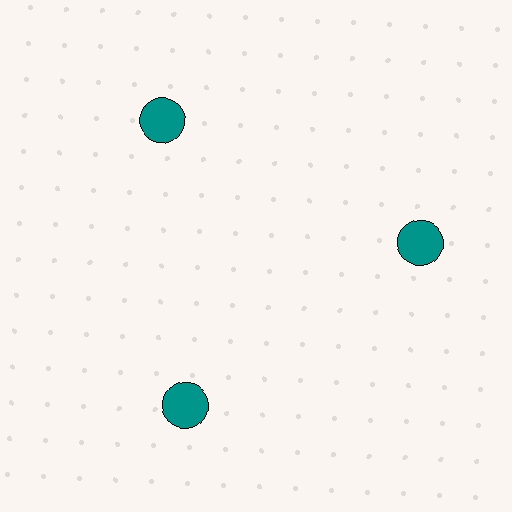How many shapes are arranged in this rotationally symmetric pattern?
There are 3 shapes, arranged in 3 groups of 1.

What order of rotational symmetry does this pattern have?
This pattern has 3-fold rotational symmetry.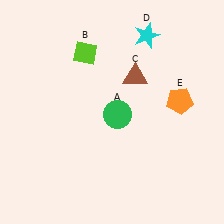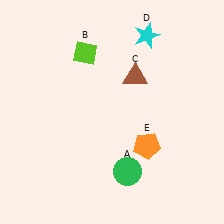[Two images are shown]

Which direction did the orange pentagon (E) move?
The orange pentagon (E) moved down.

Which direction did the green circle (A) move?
The green circle (A) moved down.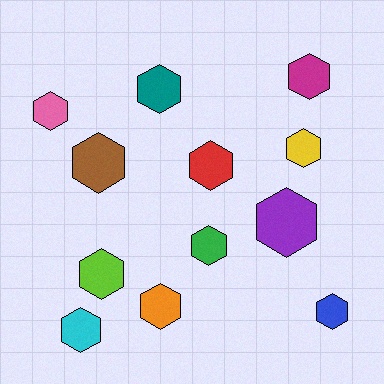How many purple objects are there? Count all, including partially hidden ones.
There is 1 purple object.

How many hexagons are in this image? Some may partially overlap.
There are 12 hexagons.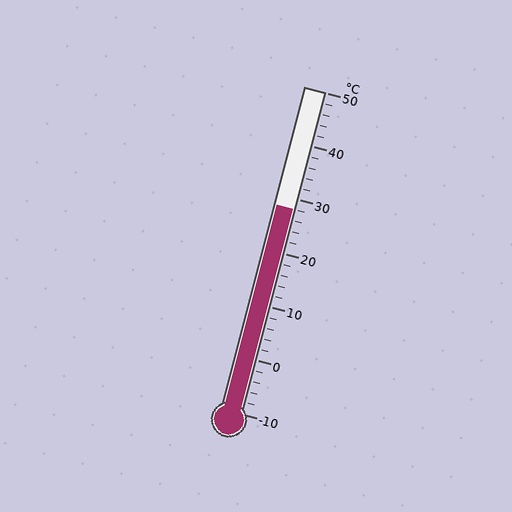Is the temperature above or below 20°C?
The temperature is above 20°C.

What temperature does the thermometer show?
The thermometer shows approximately 28°C.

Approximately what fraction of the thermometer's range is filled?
The thermometer is filled to approximately 65% of its range.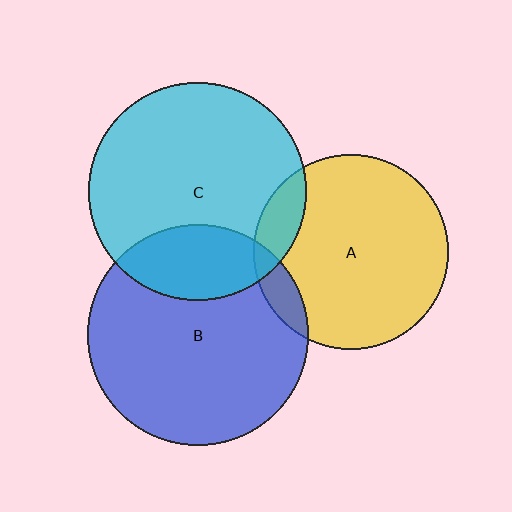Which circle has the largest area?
Circle B (blue).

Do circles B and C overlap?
Yes.